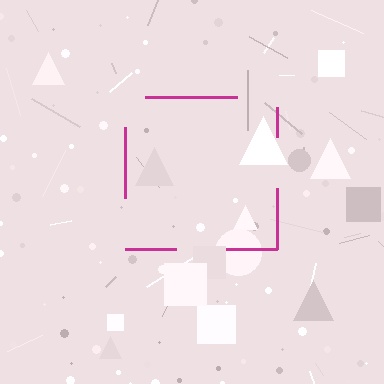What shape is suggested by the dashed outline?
The dashed outline suggests a square.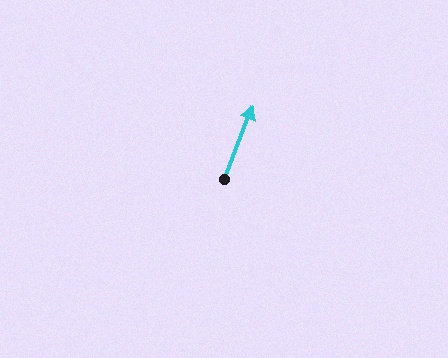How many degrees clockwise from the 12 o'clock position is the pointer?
Approximately 21 degrees.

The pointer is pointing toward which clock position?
Roughly 1 o'clock.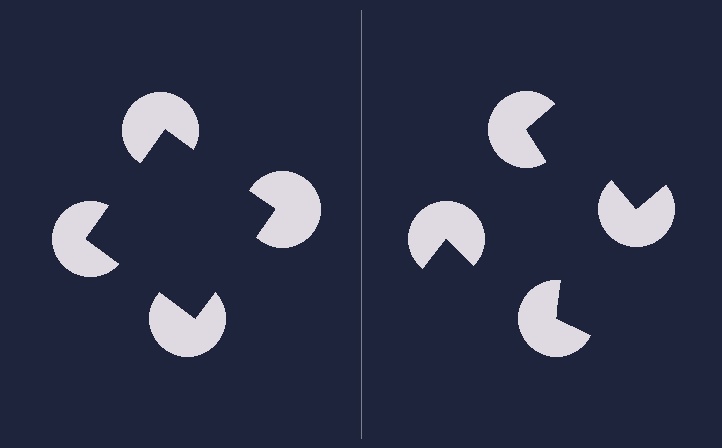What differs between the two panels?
The pac-man discs are positioned identically on both sides; only the wedge orientations differ. On the left they align to a square; on the right they are misaligned.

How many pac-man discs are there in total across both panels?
8 — 4 on each side.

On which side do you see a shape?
An illusory square appears on the left side. On the right side the wedge cuts are rotated, so no coherent shape forms.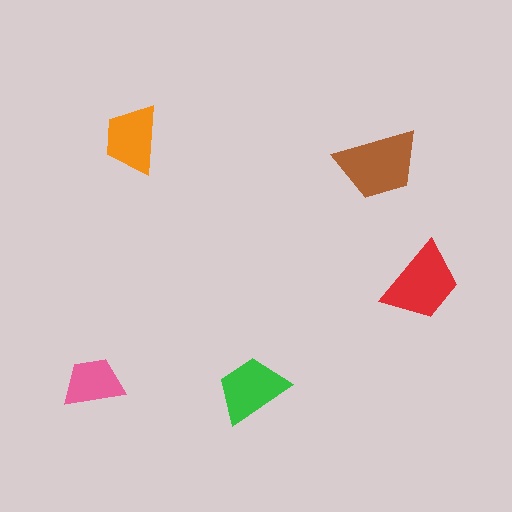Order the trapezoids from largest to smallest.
the brown one, the red one, the green one, the orange one, the pink one.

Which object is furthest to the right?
The red trapezoid is rightmost.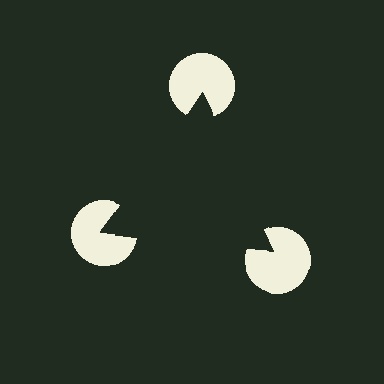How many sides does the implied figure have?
3 sides.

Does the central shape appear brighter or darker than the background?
It typically appears slightly darker than the background, even though no actual brightness change is drawn.